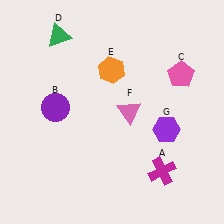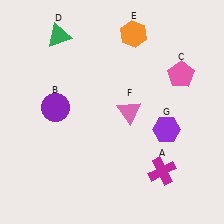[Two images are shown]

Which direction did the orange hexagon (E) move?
The orange hexagon (E) moved up.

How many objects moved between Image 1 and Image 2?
1 object moved between the two images.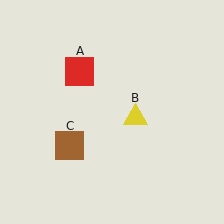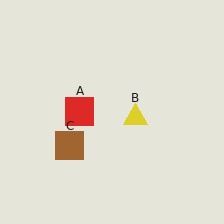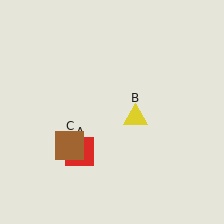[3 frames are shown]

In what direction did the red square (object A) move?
The red square (object A) moved down.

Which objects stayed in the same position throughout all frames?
Yellow triangle (object B) and brown square (object C) remained stationary.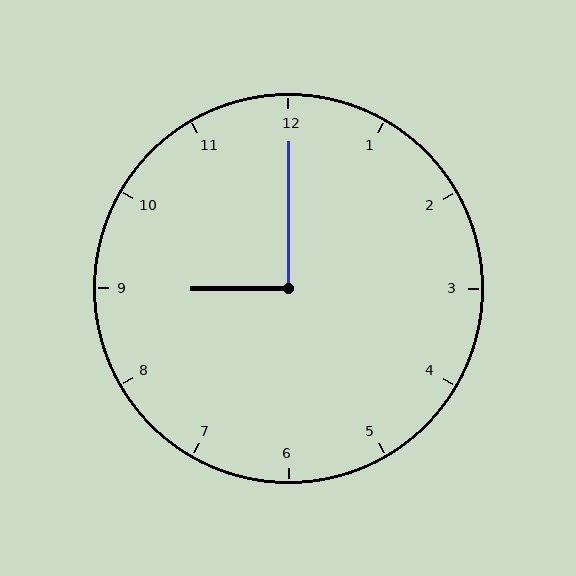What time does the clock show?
9:00.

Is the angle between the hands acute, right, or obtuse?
It is right.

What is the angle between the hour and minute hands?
Approximately 90 degrees.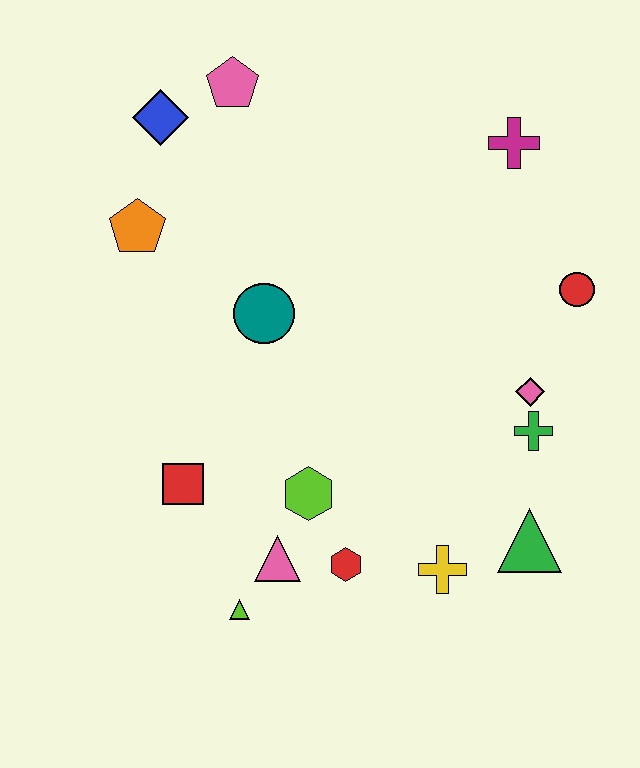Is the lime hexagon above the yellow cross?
Yes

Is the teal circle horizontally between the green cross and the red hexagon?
No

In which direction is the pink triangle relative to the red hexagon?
The pink triangle is to the left of the red hexagon.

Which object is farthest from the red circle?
The lime triangle is farthest from the red circle.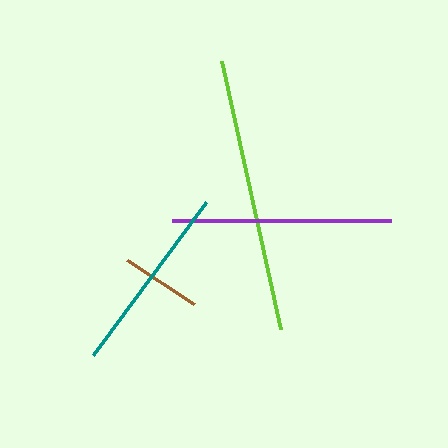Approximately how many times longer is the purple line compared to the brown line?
The purple line is approximately 2.7 times the length of the brown line.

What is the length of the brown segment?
The brown segment is approximately 80 pixels long.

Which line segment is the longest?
The lime line is the longest at approximately 275 pixels.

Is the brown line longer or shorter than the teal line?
The teal line is longer than the brown line.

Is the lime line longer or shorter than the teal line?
The lime line is longer than the teal line.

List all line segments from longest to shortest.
From longest to shortest: lime, purple, teal, brown.